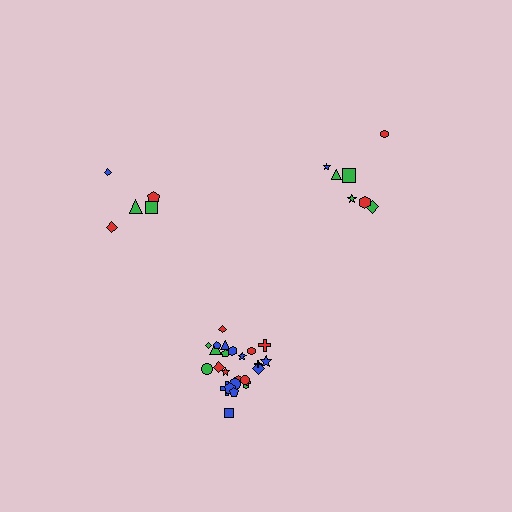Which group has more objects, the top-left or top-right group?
The top-right group.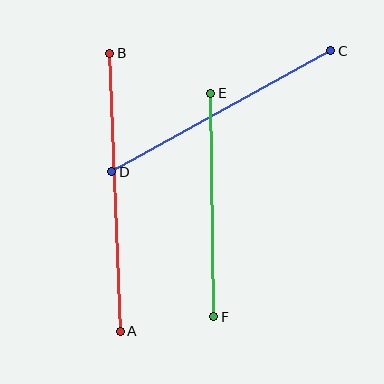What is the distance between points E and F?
The distance is approximately 224 pixels.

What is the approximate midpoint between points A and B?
The midpoint is at approximately (115, 192) pixels.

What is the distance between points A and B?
The distance is approximately 278 pixels.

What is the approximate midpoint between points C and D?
The midpoint is at approximately (221, 111) pixels.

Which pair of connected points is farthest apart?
Points A and B are farthest apart.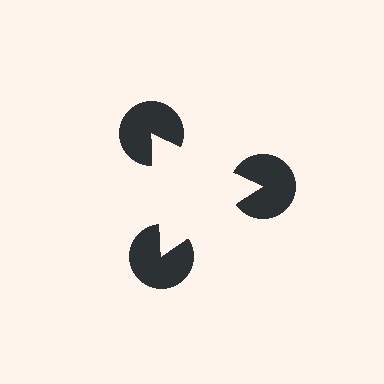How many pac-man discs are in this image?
There are 3 — one at each vertex of the illusory triangle.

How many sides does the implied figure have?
3 sides.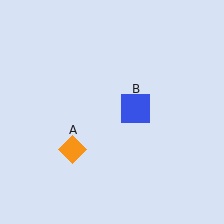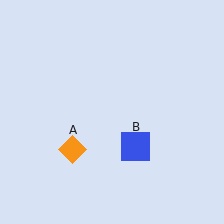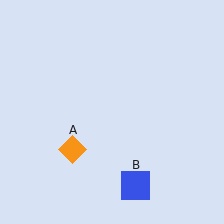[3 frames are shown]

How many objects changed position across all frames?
1 object changed position: blue square (object B).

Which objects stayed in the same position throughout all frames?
Orange diamond (object A) remained stationary.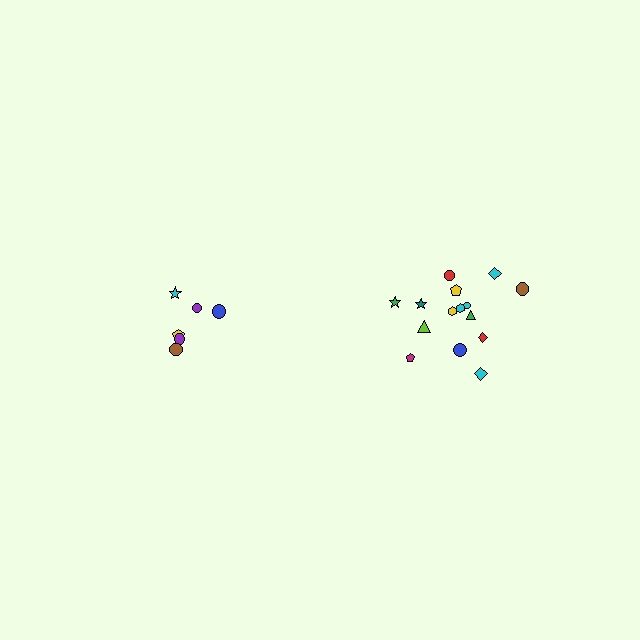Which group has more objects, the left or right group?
The right group.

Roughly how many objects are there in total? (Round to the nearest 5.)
Roughly 20 objects in total.